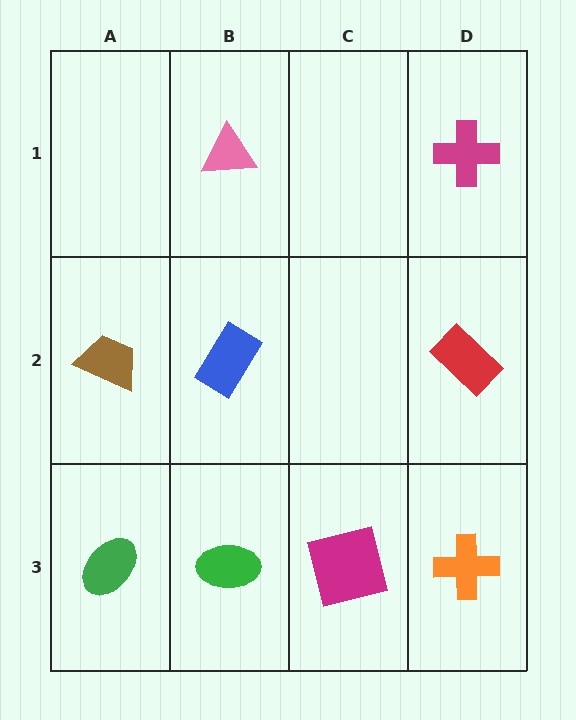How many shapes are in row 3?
4 shapes.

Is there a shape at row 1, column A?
No, that cell is empty.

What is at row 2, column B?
A blue rectangle.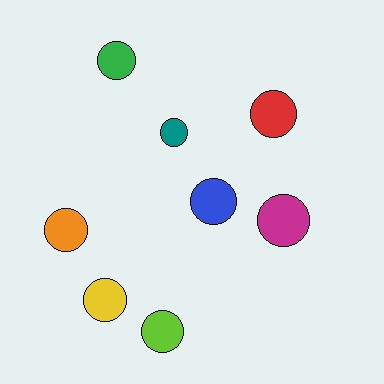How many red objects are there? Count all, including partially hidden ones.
There is 1 red object.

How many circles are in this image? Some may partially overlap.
There are 8 circles.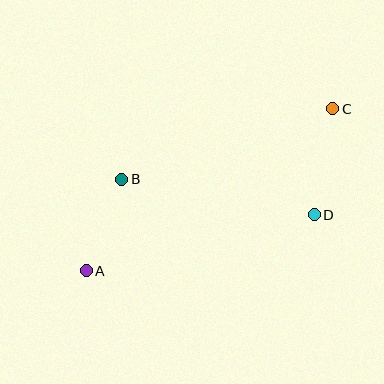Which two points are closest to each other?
Points A and B are closest to each other.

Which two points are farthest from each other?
Points A and C are farthest from each other.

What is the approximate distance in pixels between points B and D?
The distance between B and D is approximately 196 pixels.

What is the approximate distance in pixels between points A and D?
The distance between A and D is approximately 235 pixels.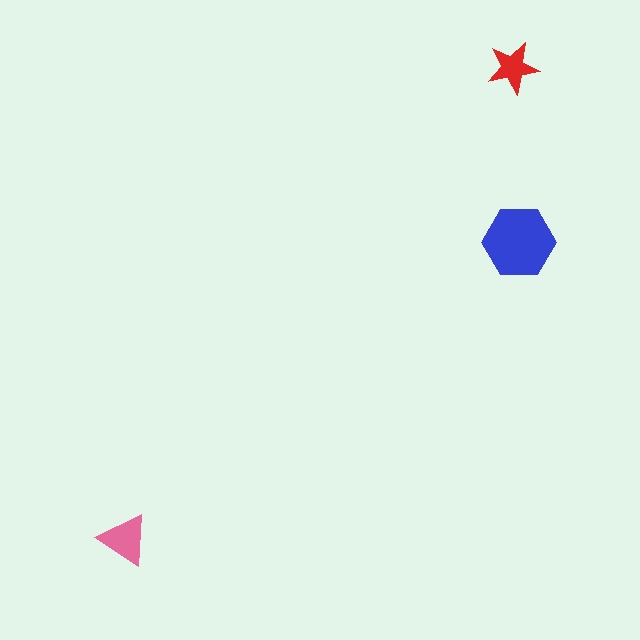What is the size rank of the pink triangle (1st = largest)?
2nd.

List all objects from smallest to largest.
The red star, the pink triangle, the blue hexagon.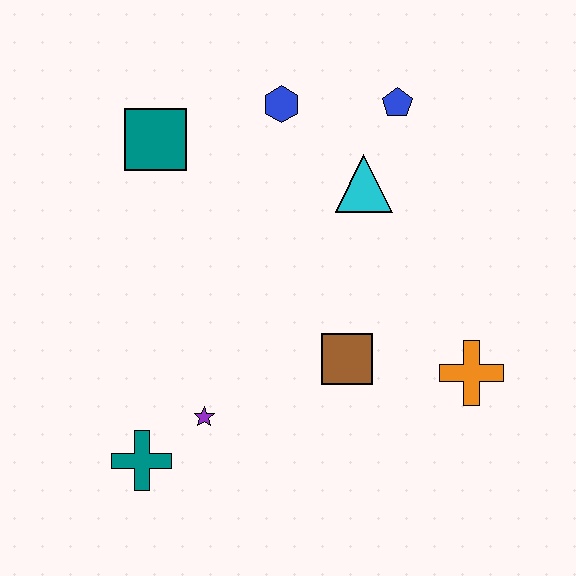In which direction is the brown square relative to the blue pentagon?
The brown square is below the blue pentagon.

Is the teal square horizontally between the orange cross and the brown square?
No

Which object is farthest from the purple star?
The blue pentagon is farthest from the purple star.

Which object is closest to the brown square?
The orange cross is closest to the brown square.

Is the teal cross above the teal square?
No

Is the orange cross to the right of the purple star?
Yes